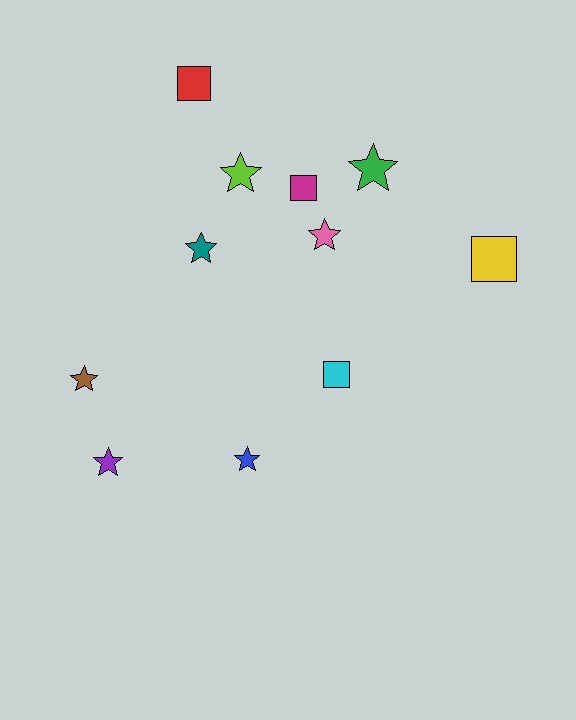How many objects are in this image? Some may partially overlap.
There are 11 objects.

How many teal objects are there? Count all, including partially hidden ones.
There is 1 teal object.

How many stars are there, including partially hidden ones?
There are 7 stars.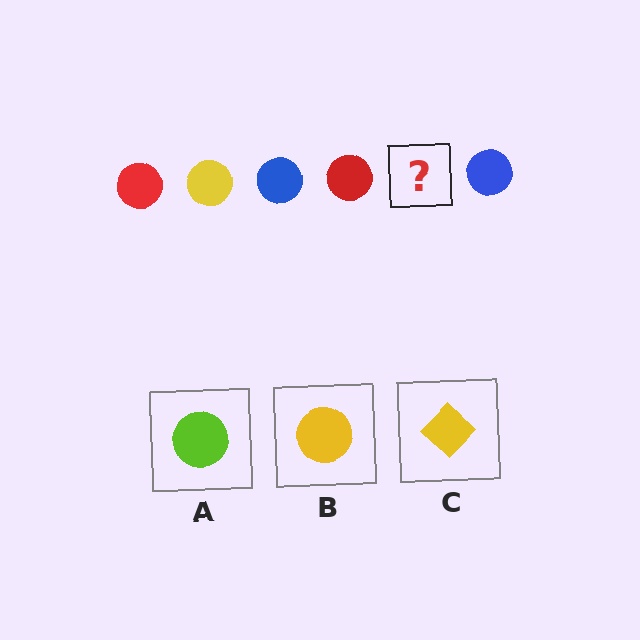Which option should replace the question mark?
Option B.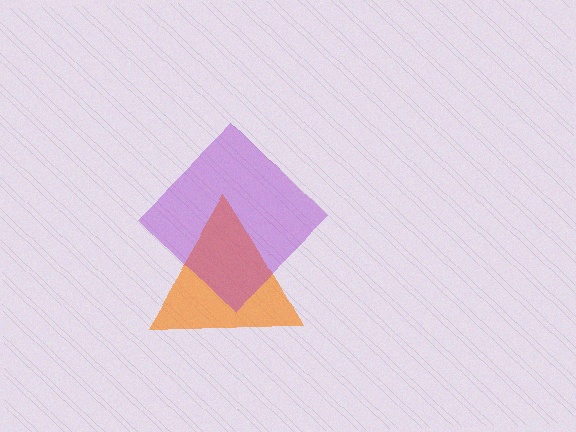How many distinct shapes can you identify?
There are 2 distinct shapes: an orange triangle, a purple diamond.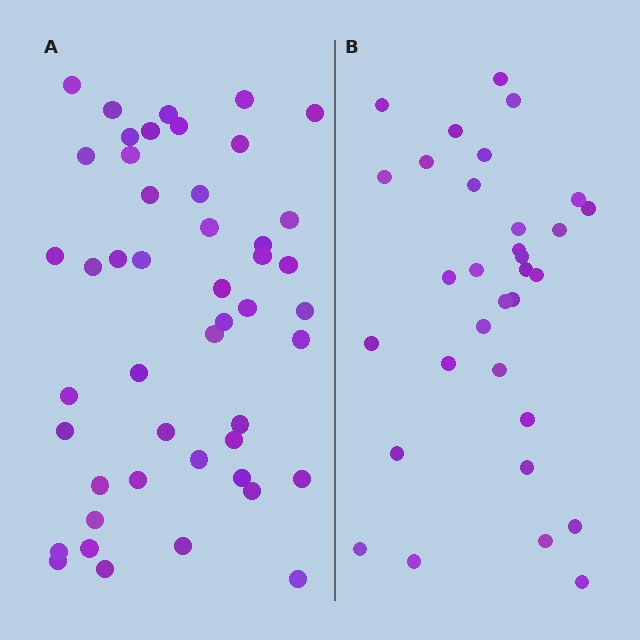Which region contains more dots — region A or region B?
Region A (the left region) has more dots.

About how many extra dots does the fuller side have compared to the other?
Region A has approximately 15 more dots than region B.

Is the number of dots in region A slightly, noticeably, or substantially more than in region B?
Region A has substantially more. The ratio is roughly 1.5 to 1.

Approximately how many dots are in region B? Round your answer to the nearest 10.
About 30 dots. (The exact count is 32, which rounds to 30.)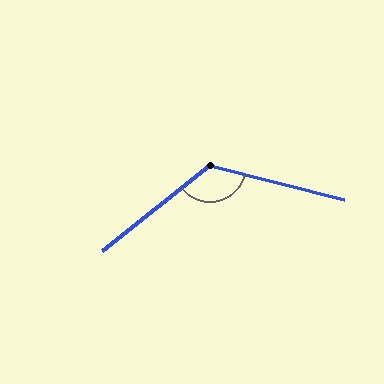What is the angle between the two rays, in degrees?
Approximately 127 degrees.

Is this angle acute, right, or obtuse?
It is obtuse.